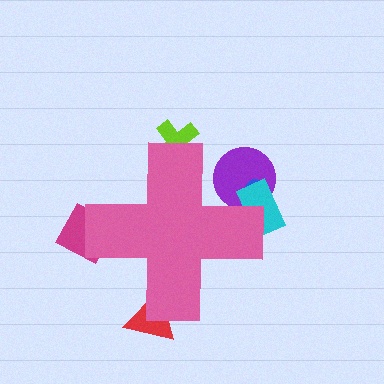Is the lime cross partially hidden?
Yes, the lime cross is partially hidden behind the pink cross.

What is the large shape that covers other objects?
A pink cross.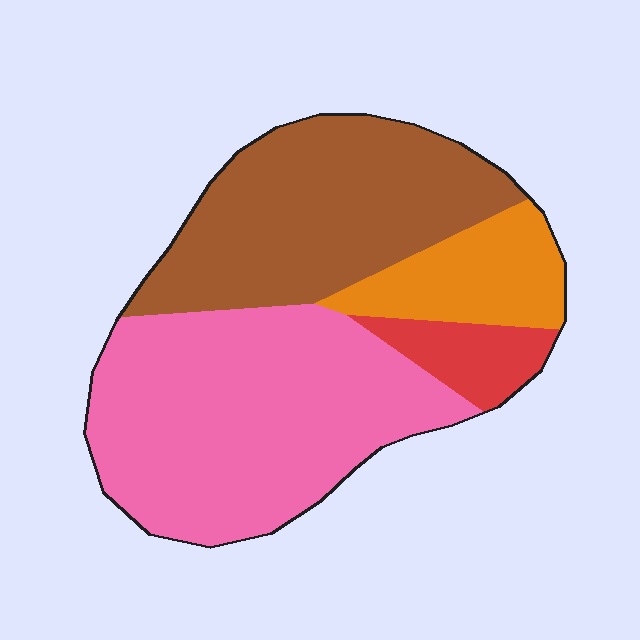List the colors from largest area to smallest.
From largest to smallest: pink, brown, orange, red.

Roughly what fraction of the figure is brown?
Brown takes up about one third (1/3) of the figure.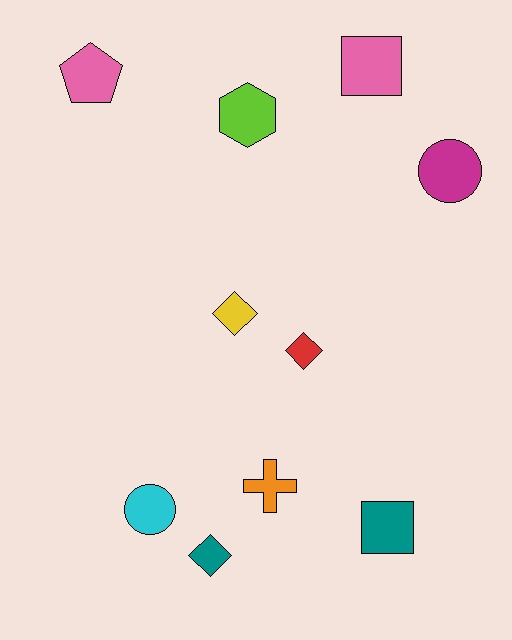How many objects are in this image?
There are 10 objects.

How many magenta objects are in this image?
There is 1 magenta object.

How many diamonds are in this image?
There are 3 diamonds.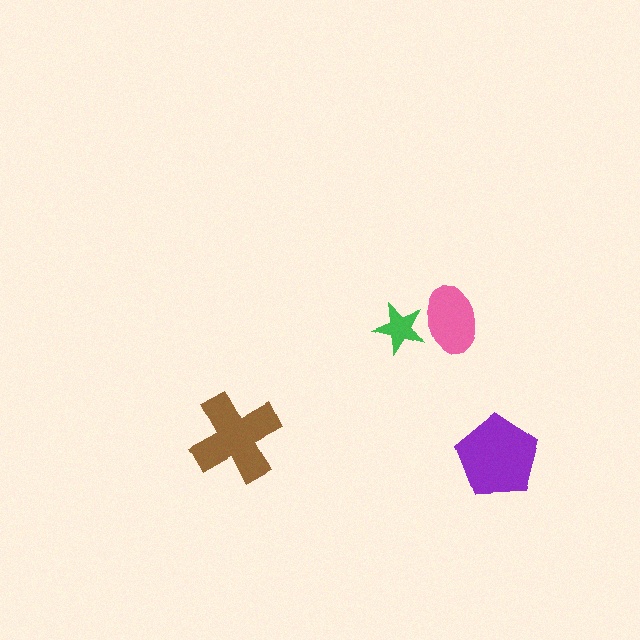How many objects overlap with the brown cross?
0 objects overlap with the brown cross.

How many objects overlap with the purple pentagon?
0 objects overlap with the purple pentagon.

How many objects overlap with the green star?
1 object overlaps with the green star.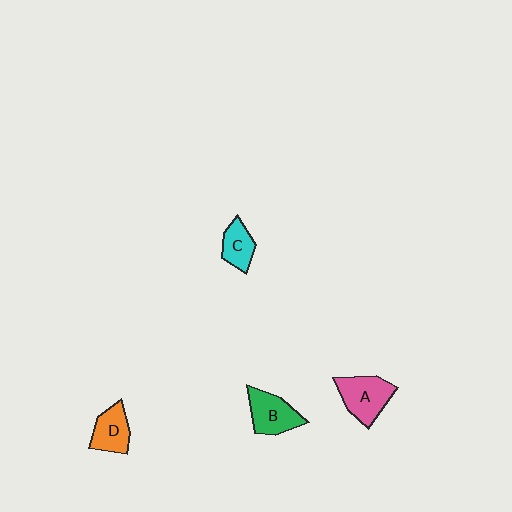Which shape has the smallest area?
Shape C (cyan).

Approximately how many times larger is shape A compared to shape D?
Approximately 1.3 times.